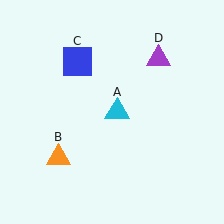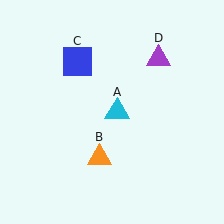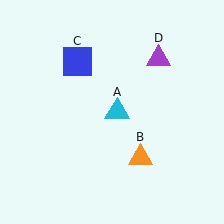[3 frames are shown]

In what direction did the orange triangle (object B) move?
The orange triangle (object B) moved right.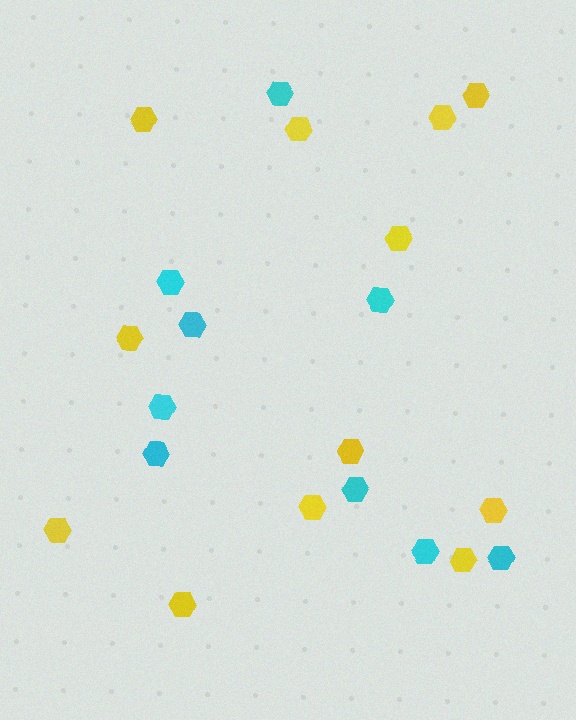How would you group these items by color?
There are 2 groups: one group of yellow hexagons (12) and one group of cyan hexagons (9).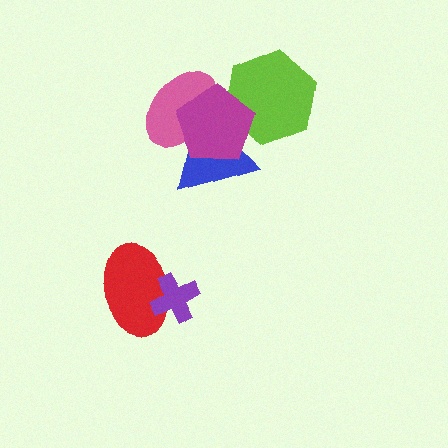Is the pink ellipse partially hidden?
Yes, it is partially covered by another shape.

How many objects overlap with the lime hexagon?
2 objects overlap with the lime hexagon.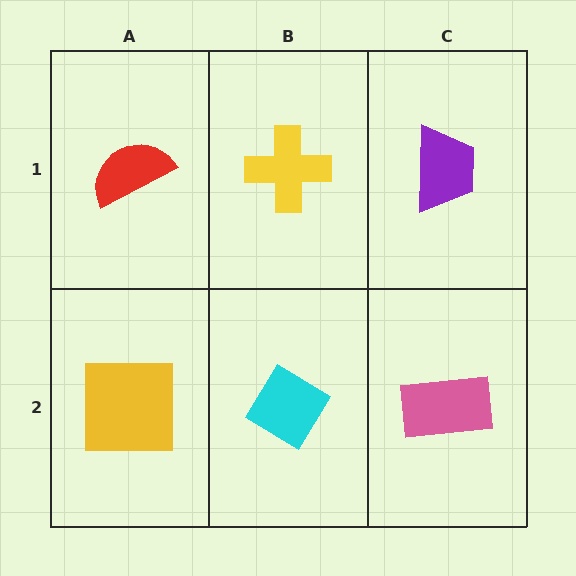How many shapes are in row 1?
3 shapes.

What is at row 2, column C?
A pink rectangle.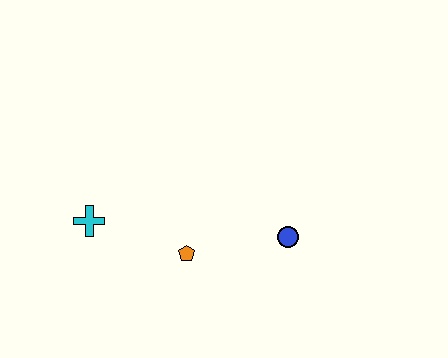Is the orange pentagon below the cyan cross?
Yes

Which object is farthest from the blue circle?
The cyan cross is farthest from the blue circle.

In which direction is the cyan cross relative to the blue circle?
The cyan cross is to the left of the blue circle.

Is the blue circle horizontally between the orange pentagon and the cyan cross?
No